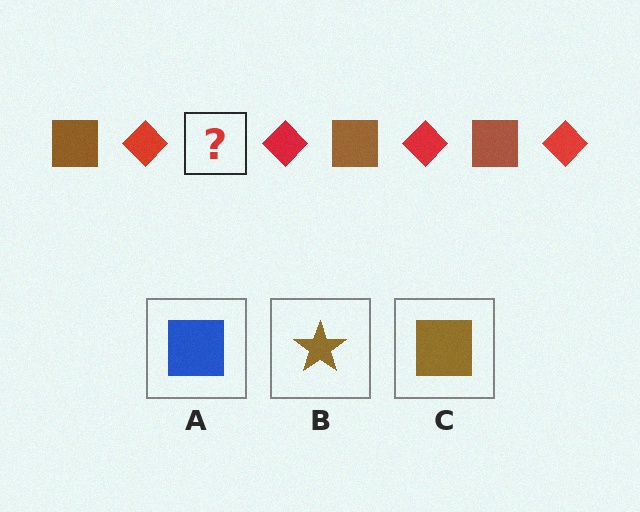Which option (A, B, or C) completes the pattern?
C.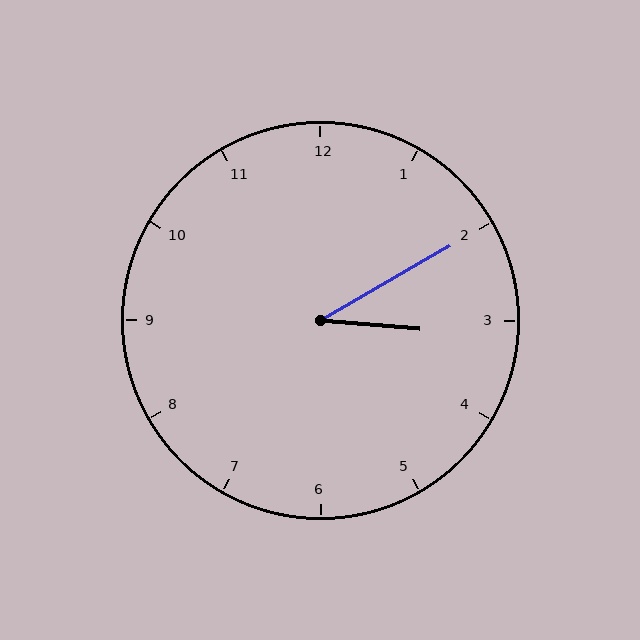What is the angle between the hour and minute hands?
Approximately 35 degrees.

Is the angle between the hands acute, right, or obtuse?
It is acute.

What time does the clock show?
3:10.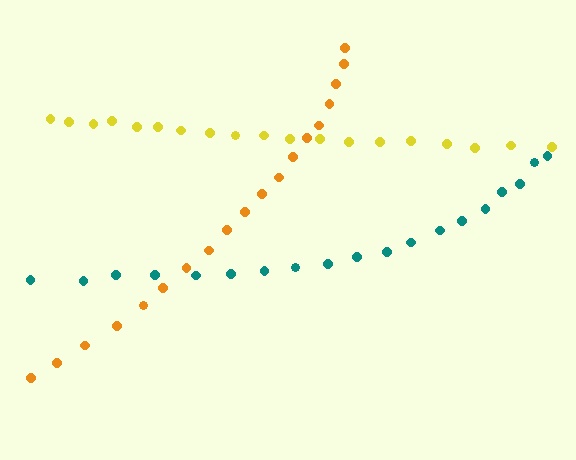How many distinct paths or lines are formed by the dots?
There are 3 distinct paths.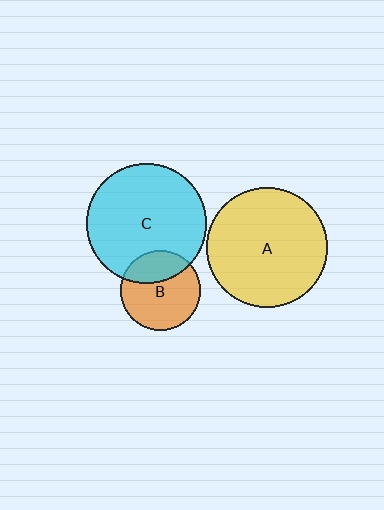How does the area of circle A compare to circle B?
Approximately 2.3 times.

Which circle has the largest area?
Circle A (yellow).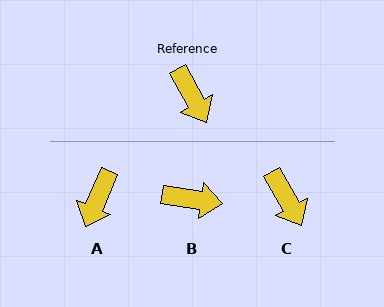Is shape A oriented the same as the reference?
No, it is off by about 53 degrees.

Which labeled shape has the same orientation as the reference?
C.